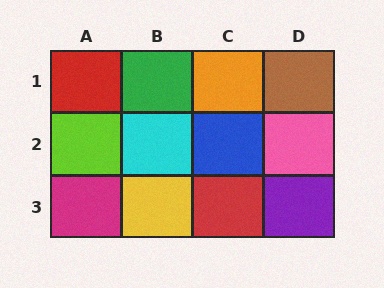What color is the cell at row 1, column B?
Green.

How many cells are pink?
1 cell is pink.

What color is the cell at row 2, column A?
Lime.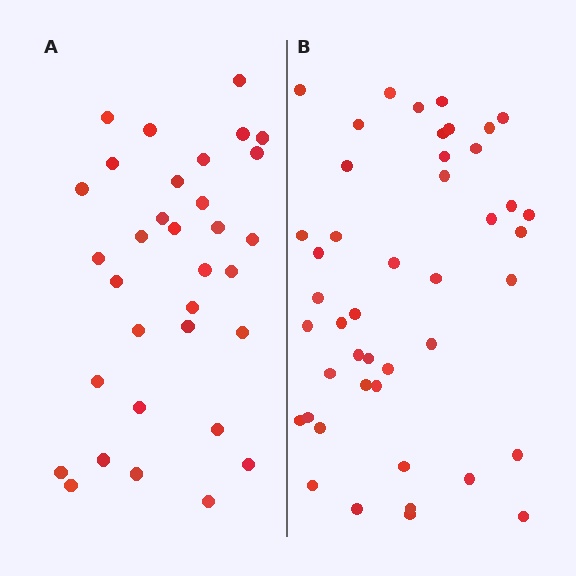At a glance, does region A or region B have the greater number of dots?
Region B (the right region) has more dots.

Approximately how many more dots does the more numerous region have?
Region B has roughly 12 or so more dots than region A.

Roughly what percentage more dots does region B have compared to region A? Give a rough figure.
About 35% more.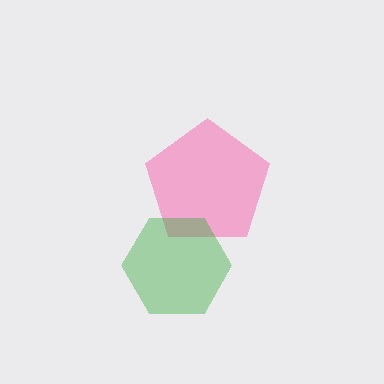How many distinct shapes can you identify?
There are 2 distinct shapes: a pink pentagon, a green hexagon.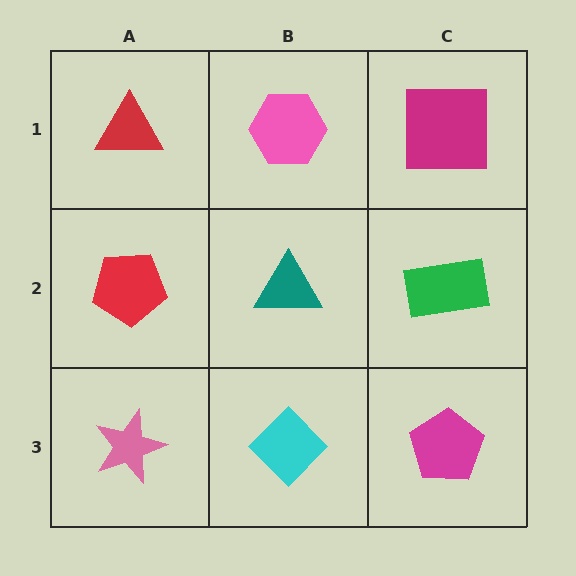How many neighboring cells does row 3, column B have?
3.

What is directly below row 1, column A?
A red pentagon.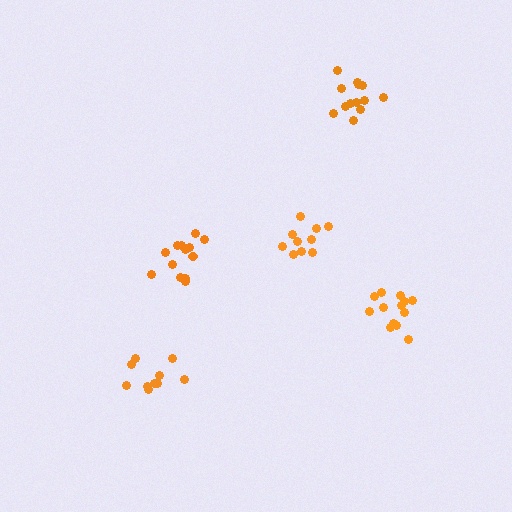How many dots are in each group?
Group 1: 13 dots, Group 2: 10 dots, Group 3: 13 dots, Group 4: 10 dots, Group 5: 13 dots (59 total).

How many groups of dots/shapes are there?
There are 5 groups.